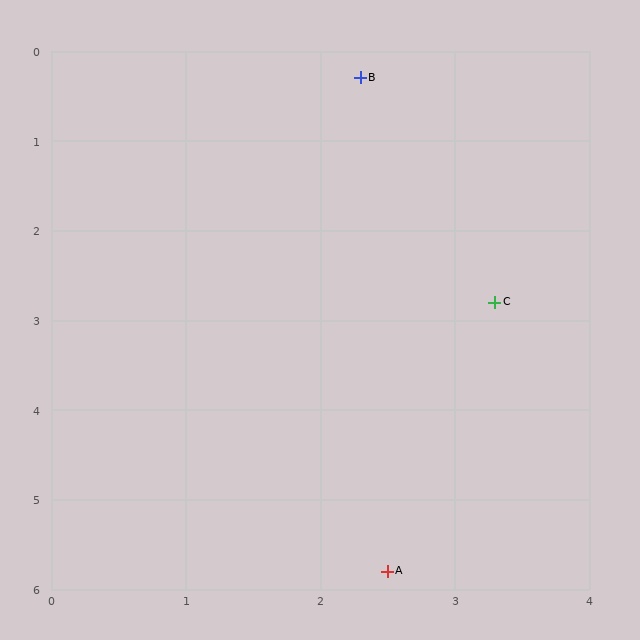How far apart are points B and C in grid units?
Points B and C are about 2.7 grid units apart.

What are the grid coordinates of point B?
Point B is at approximately (2.3, 0.3).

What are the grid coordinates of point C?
Point C is at approximately (3.3, 2.8).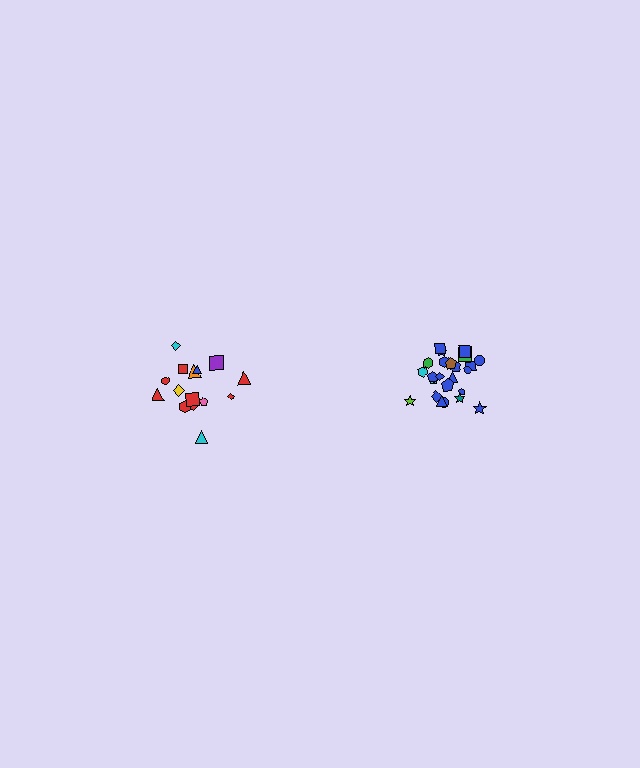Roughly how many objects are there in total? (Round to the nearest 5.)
Roughly 40 objects in total.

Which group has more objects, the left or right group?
The right group.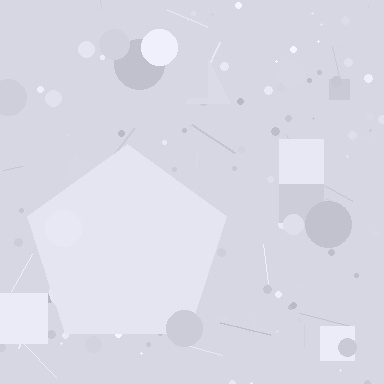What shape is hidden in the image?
A pentagon is hidden in the image.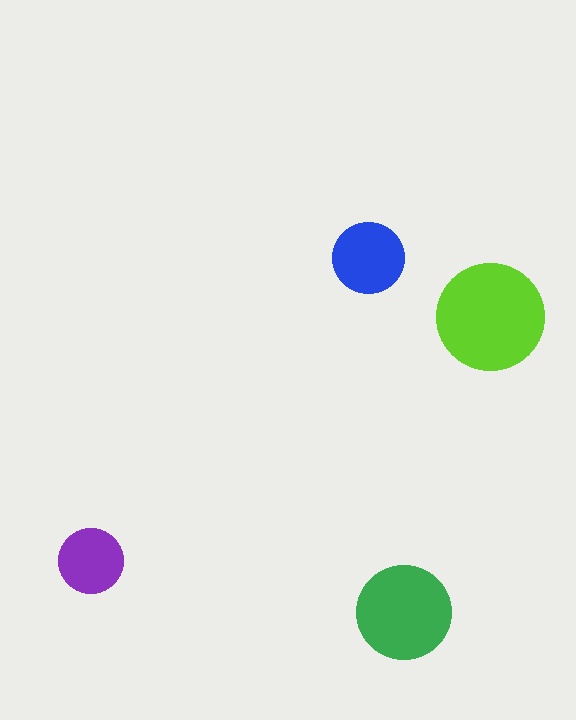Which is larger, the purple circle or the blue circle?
The blue one.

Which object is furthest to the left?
The purple circle is leftmost.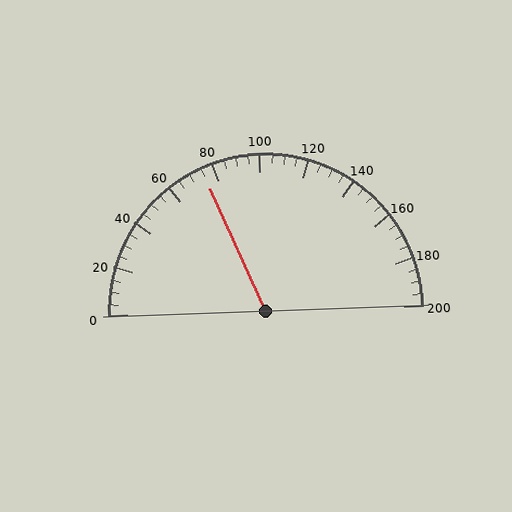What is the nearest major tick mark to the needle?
The nearest major tick mark is 80.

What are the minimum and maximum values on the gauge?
The gauge ranges from 0 to 200.